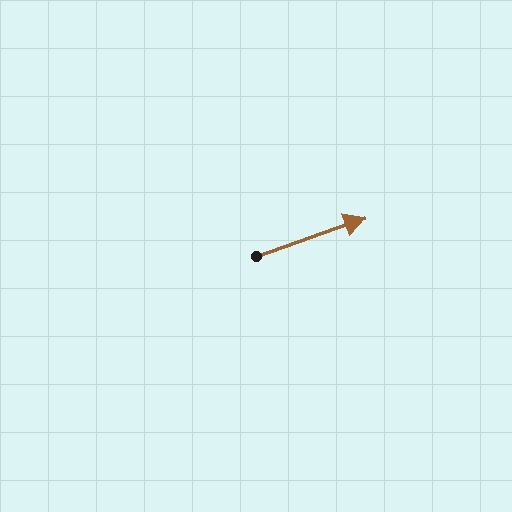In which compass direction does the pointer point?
East.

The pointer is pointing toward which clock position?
Roughly 2 o'clock.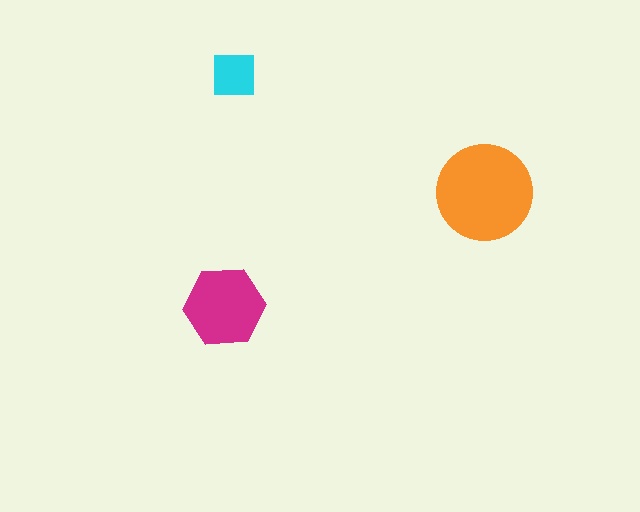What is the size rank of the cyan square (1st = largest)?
3rd.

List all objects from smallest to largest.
The cyan square, the magenta hexagon, the orange circle.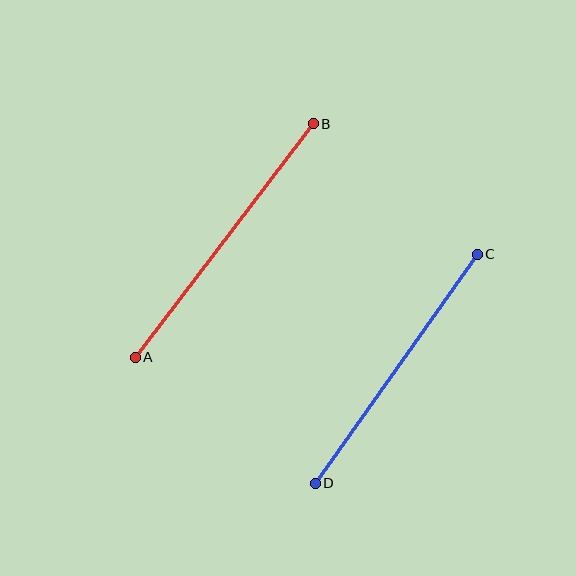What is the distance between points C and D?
The distance is approximately 281 pixels.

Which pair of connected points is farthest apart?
Points A and B are farthest apart.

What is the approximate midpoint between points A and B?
The midpoint is at approximately (224, 240) pixels.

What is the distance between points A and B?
The distance is approximately 294 pixels.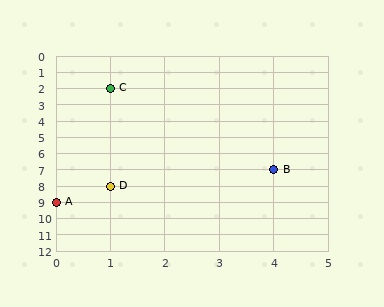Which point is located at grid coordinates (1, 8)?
Point D is at (1, 8).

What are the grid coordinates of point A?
Point A is at grid coordinates (0, 9).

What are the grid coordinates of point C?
Point C is at grid coordinates (1, 2).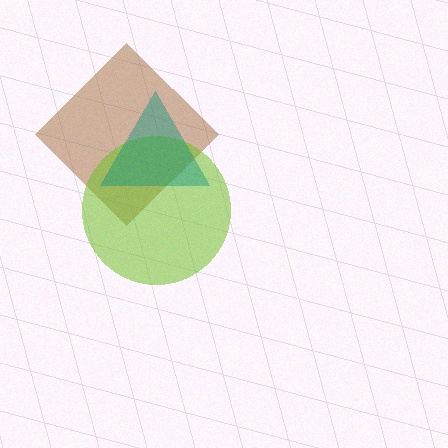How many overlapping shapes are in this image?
There are 3 overlapping shapes in the image.